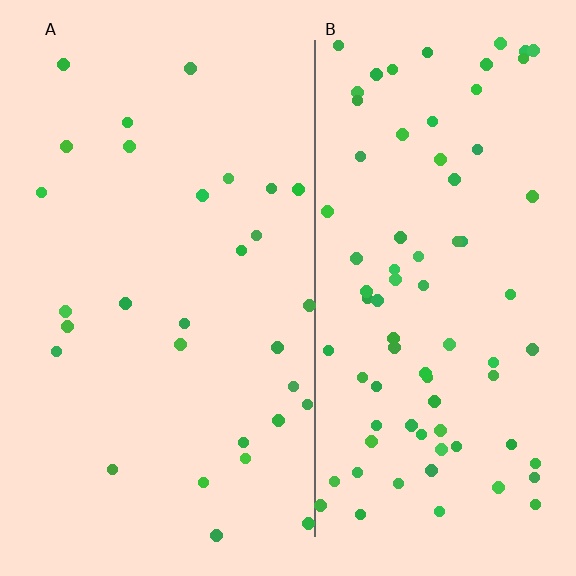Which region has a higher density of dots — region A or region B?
B (the right).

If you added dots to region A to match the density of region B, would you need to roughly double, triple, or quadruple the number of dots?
Approximately triple.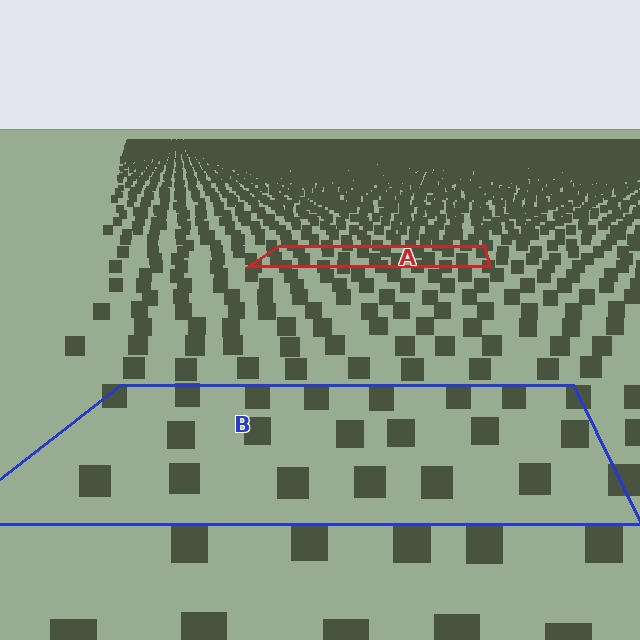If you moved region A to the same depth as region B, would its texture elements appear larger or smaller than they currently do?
They would appear larger. At a closer depth, the same texture elements are projected at a bigger on-screen size.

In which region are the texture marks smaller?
The texture marks are smaller in region A, because it is farther away.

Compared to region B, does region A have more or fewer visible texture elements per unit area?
Region A has more texture elements per unit area — they are packed more densely because it is farther away.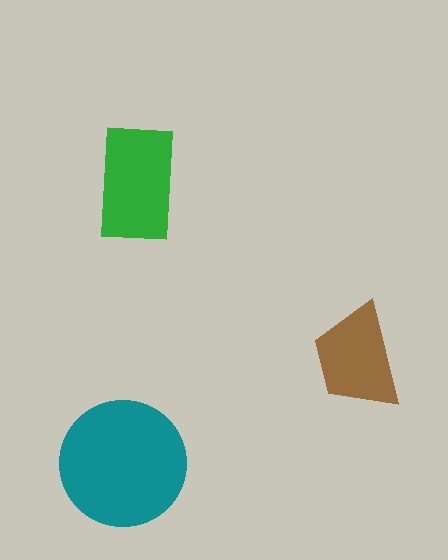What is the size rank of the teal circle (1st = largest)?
1st.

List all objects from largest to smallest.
The teal circle, the green rectangle, the brown trapezoid.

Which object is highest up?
The green rectangle is topmost.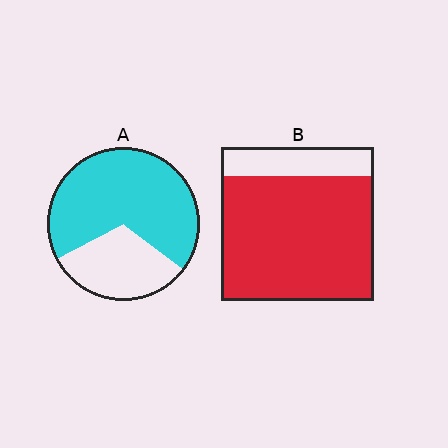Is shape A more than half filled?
Yes.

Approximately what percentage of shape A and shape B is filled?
A is approximately 70% and B is approximately 80%.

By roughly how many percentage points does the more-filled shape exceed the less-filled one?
By roughly 15 percentage points (B over A).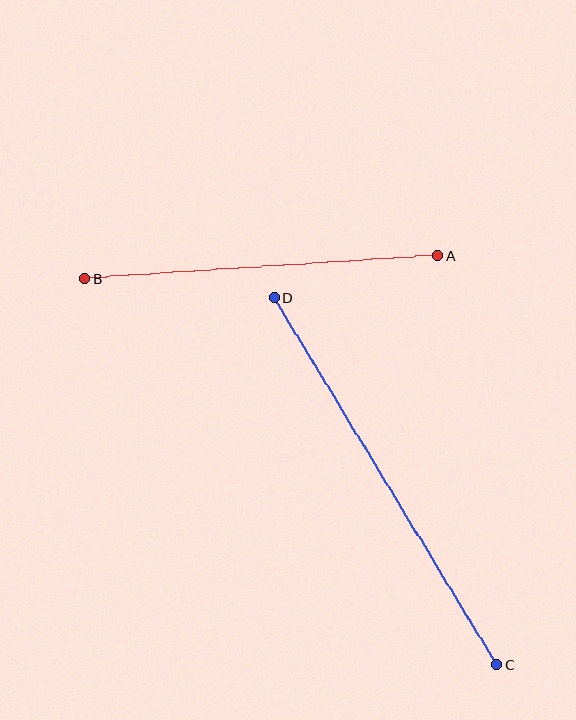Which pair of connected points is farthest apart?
Points C and D are farthest apart.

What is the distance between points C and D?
The distance is approximately 429 pixels.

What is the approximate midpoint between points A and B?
The midpoint is at approximately (261, 267) pixels.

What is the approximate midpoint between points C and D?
The midpoint is at approximately (385, 481) pixels.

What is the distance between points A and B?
The distance is approximately 353 pixels.